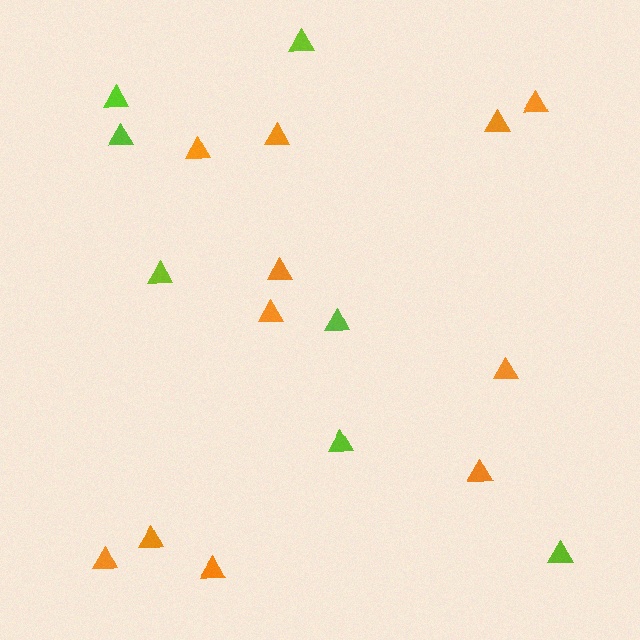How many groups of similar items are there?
There are 2 groups: one group of orange triangles (11) and one group of lime triangles (7).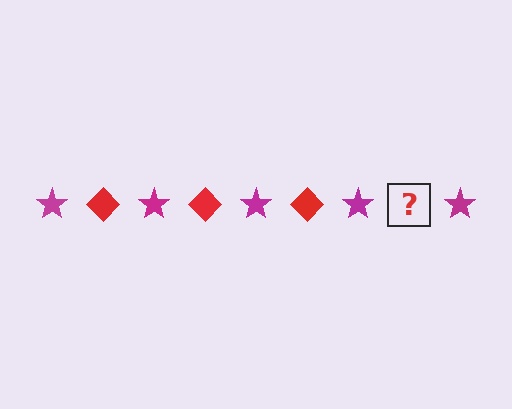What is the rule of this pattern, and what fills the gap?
The rule is that the pattern alternates between magenta star and red diamond. The gap should be filled with a red diamond.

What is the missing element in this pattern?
The missing element is a red diamond.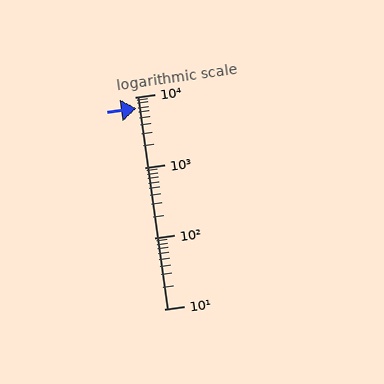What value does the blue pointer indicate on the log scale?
The pointer indicates approximately 6800.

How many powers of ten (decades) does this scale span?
The scale spans 3 decades, from 10 to 10000.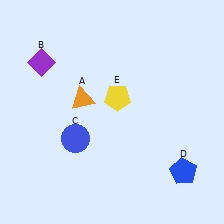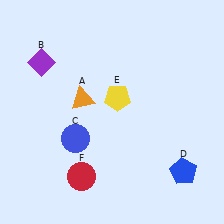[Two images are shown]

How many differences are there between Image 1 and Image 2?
There is 1 difference between the two images.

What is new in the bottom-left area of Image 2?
A red circle (F) was added in the bottom-left area of Image 2.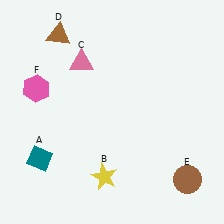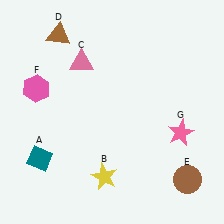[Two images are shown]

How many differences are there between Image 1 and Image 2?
There is 1 difference between the two images.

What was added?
A pink star (G) was added in Image 2.